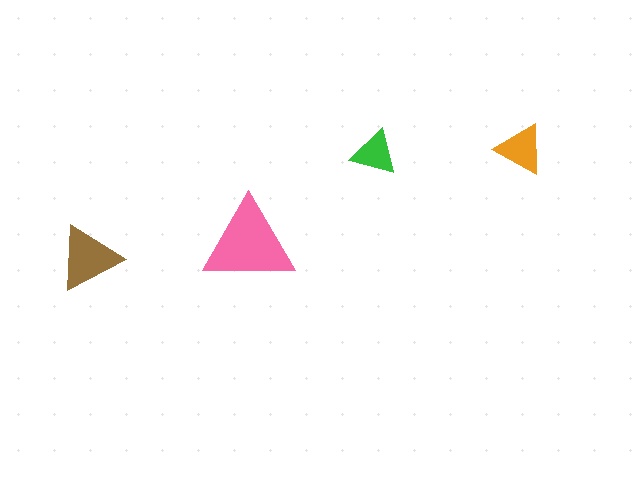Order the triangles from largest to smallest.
the pink one, the brown one, the orange one, the green one.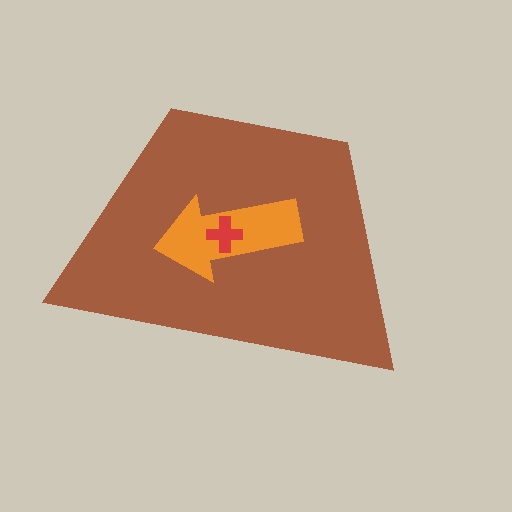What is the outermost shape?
The brown trapezoid.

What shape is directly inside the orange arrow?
The red cross.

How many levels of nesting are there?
3.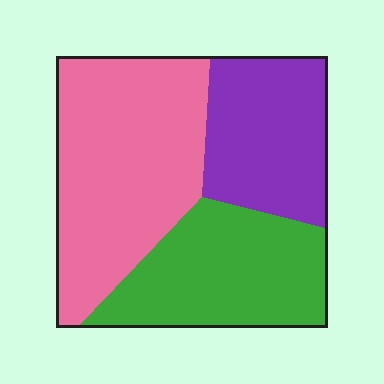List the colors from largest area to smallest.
From largest to smallest: pink, green, purple.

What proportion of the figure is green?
Green takes up between a quarter and a half of the figure.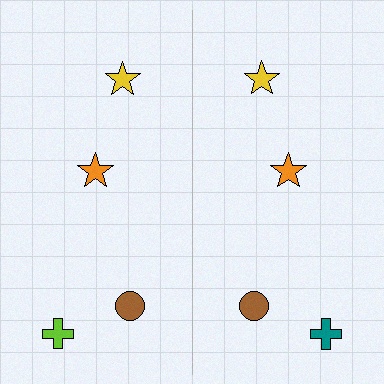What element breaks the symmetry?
The teal cross on the right side breaks the symmetry — its mirror counterpart is lime.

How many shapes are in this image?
There are 8 shapes in this image.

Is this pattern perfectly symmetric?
No, the pattern is not perfectly symmetric. The teal cross on the right side breaks the symmetry — its mirror counterpart is lime.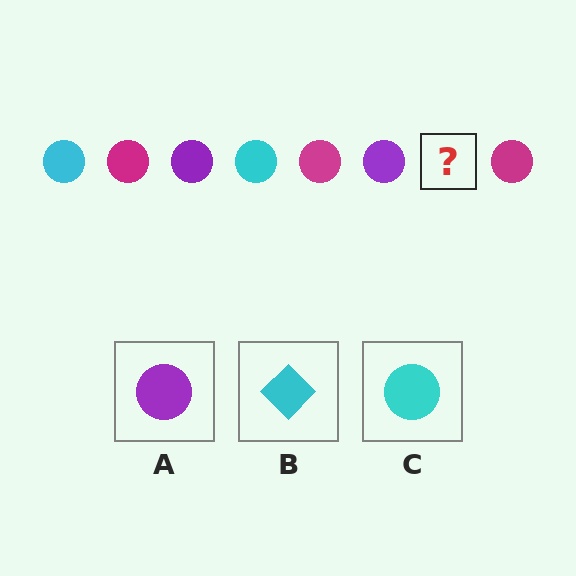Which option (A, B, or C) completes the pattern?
C.